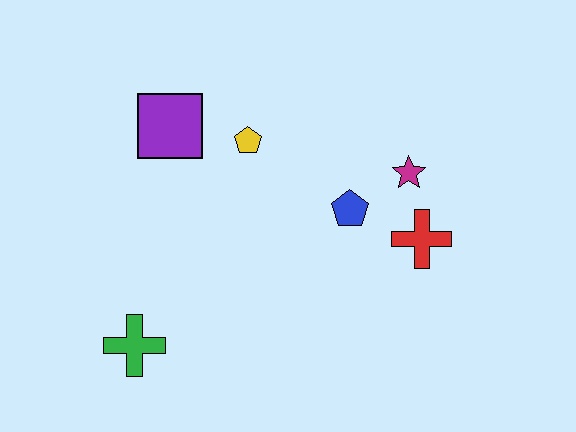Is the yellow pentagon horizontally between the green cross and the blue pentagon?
Yes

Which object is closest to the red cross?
The magenta star is closest to the red cross.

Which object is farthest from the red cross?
The green cross is farthest from the red cross.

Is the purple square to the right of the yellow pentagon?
No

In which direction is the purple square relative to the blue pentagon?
The purple square is to the left of the blue pentagon.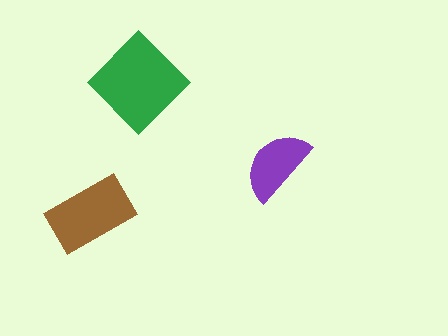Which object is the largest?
The green diamond.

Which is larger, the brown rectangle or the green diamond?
The green diamond.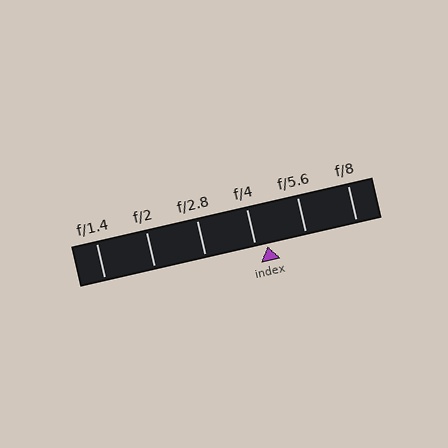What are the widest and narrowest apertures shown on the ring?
The widest aperture shown is f/1.4 and the narrowest is f/8.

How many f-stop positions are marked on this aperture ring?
There are 6 f-stop positions marked.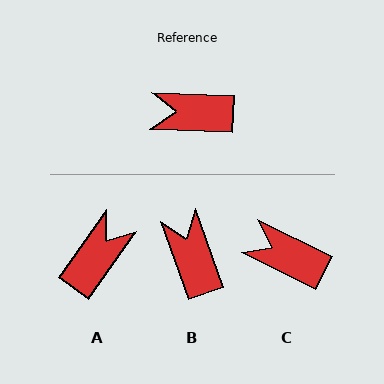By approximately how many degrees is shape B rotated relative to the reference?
Approximately 68 degrees clockwise.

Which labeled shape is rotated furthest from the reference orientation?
A, about 123 degrees away.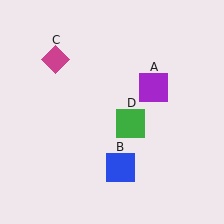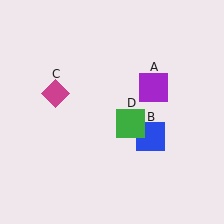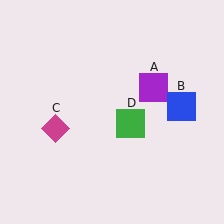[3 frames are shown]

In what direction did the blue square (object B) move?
The blue square (object B) moved up and to the right.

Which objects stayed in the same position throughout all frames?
Purple square (object A) and green square (object D) remained stationary.